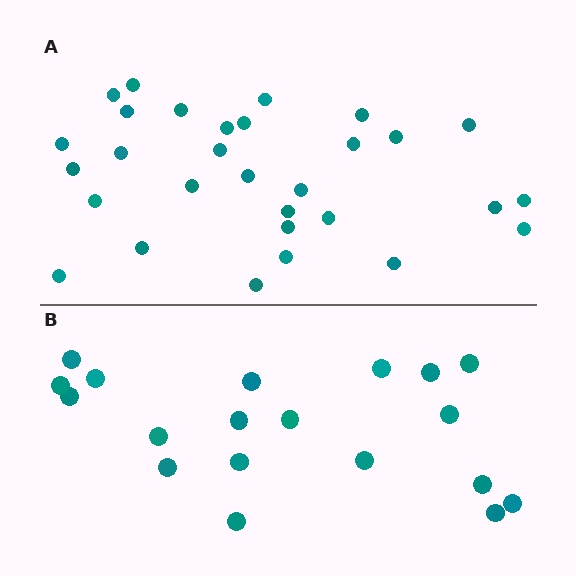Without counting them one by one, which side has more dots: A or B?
Region A (the top region) has more dots.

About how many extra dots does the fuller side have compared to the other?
Region A has roughly 12 or so more dots than region B.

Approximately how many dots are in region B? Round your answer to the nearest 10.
About 20 dots. (The exact count is 19, which rounds to 20.)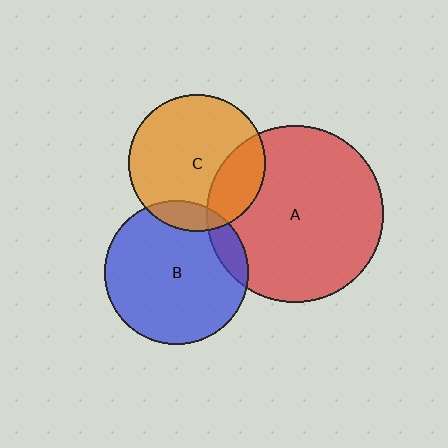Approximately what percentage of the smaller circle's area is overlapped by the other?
Approximately 10%.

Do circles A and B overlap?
Yes.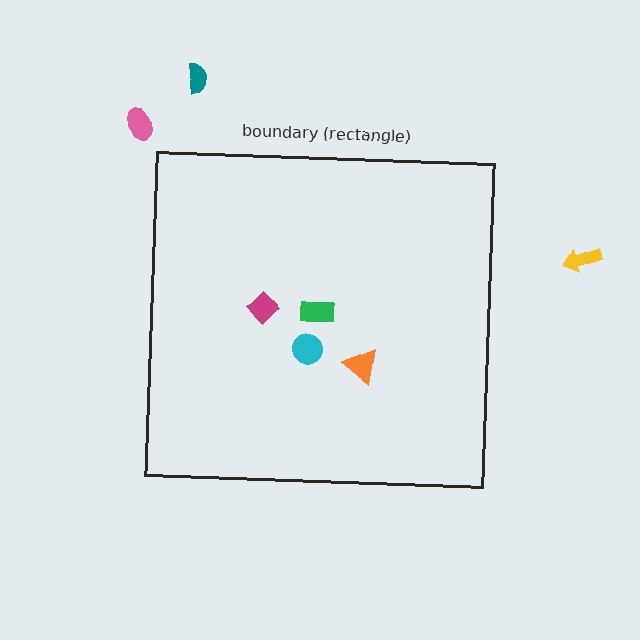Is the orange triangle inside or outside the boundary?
Inside.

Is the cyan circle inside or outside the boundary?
Inside.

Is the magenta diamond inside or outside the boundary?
Inside.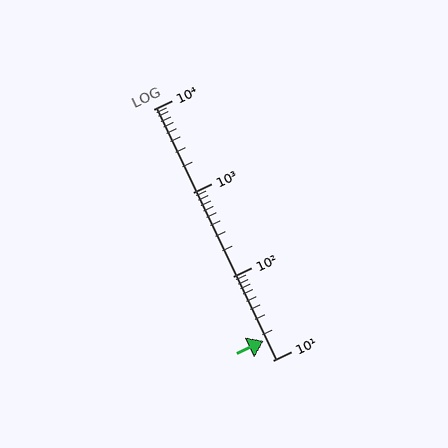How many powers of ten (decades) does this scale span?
The scale spans 3 decades, from 10 to 10000.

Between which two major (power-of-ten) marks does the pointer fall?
The pointer is between 10 and 100.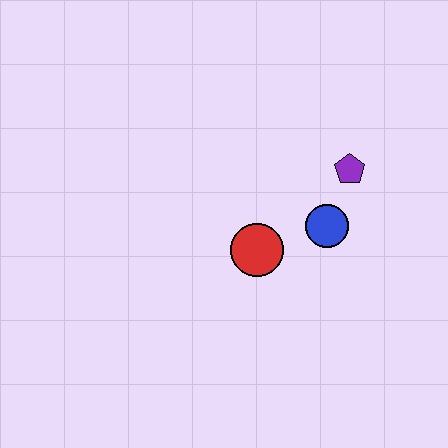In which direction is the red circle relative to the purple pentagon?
The red circle is to the left of the purple pentagon.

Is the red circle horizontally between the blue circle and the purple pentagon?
No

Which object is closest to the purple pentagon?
The blue circle is closest to the purple pentagon.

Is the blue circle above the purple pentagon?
No